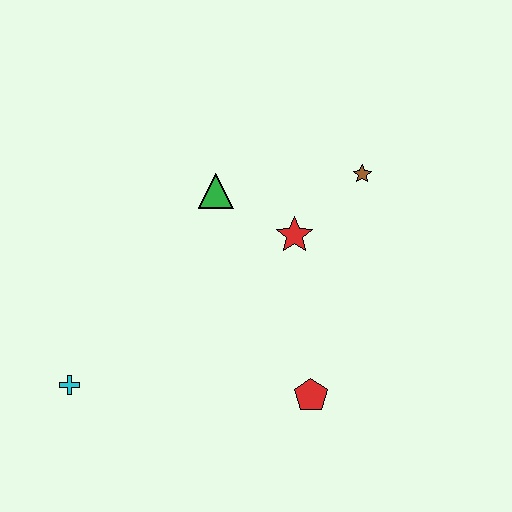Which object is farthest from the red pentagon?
The cyan cross is farthest from the red pentagon.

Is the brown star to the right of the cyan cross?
Yes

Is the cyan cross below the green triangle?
Yes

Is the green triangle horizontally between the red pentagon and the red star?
No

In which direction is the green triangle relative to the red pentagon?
The green triangle is above the red pentagon.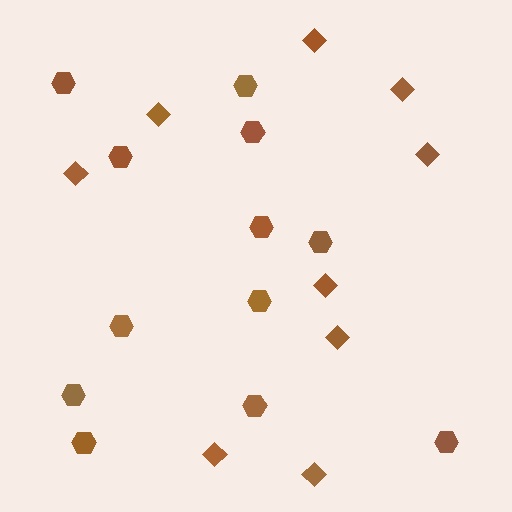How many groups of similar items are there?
There are 2 groups: one group of hexagons (12) and one group of diamonds (9).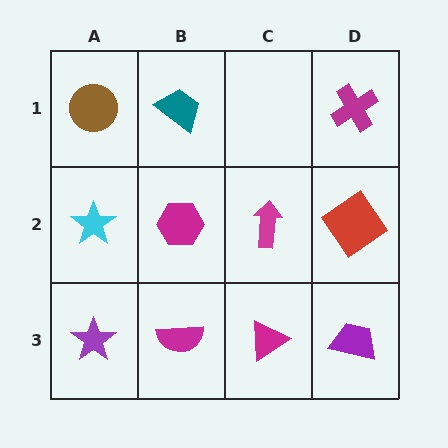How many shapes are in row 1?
3 shapes.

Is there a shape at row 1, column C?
No, that cell is empty.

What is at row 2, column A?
A cyan star.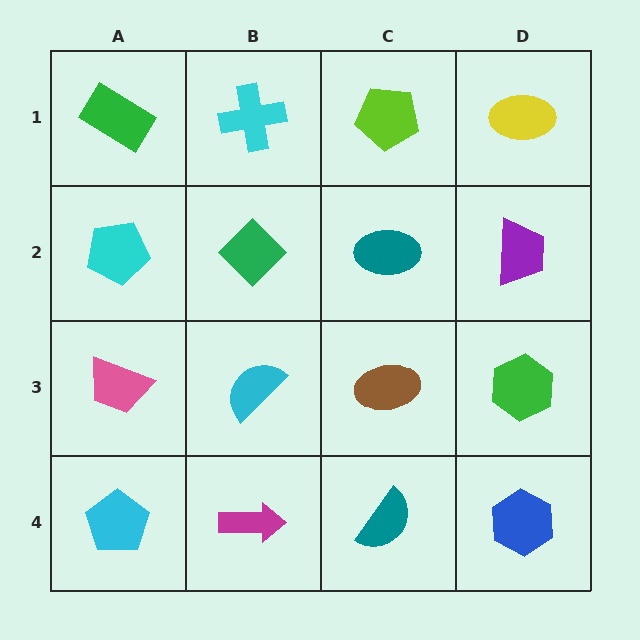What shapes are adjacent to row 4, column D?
A green hexagon (row 3, column D), a teal semicircle (row 4, column C).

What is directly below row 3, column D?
A blue hexagon.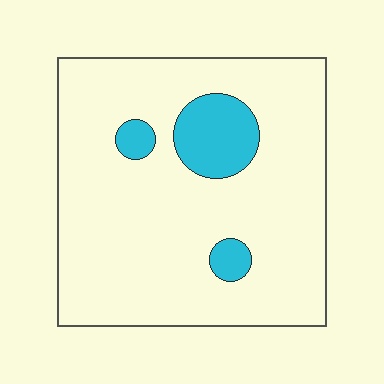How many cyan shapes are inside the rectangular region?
3.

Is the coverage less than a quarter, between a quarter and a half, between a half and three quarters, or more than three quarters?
Less than a quarter.